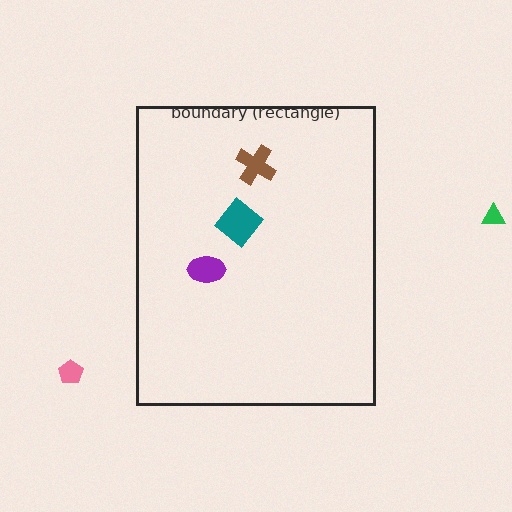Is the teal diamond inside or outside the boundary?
Inside.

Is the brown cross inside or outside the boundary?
Inside.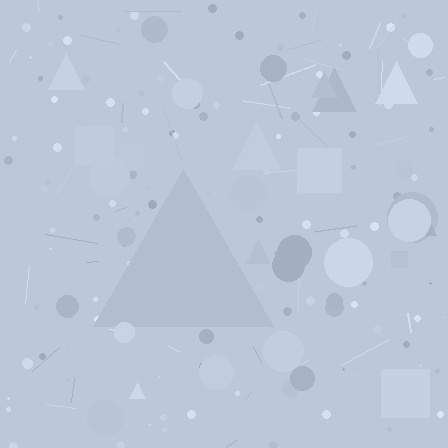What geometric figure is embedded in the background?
A triangle is embedded in the background.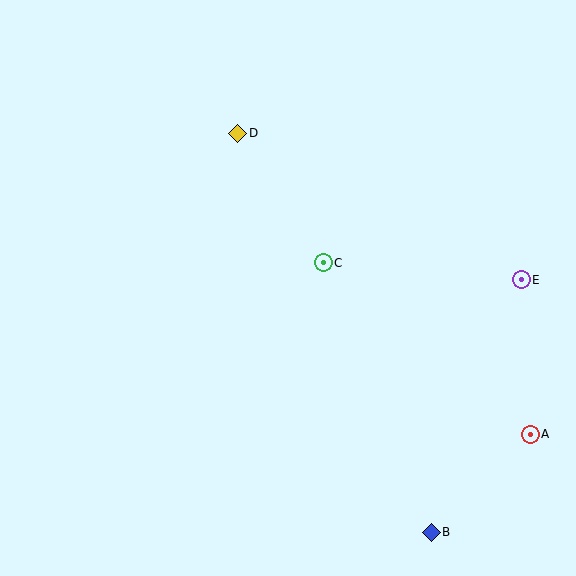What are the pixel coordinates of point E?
Point E is at (521, 280).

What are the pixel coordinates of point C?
Point C is at (323, 263).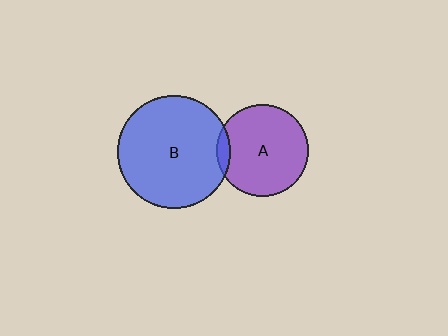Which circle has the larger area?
Circle B (blue).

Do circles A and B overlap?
Yes.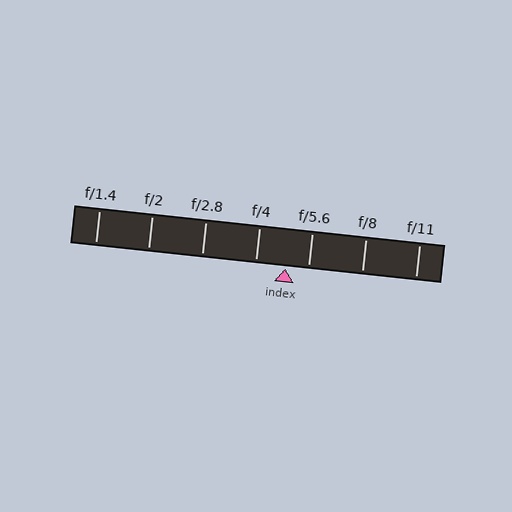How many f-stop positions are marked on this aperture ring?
There are 7 f-stop positions marked.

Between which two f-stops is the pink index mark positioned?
The index mark is between f/4 and f/5.6.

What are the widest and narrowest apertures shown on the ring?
The widest aperture shown is f/1.4 and the narrowest is f/11.